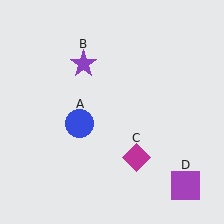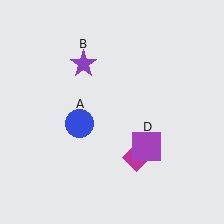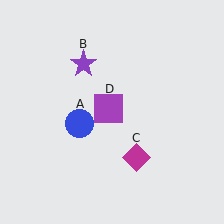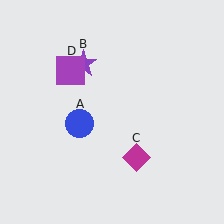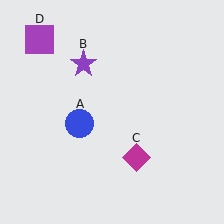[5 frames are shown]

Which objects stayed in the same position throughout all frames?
Blue circle (object A) and purple star (object B) and magenta diamond (object C) remained stationary.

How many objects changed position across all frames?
1 object changed position: purple square (object D).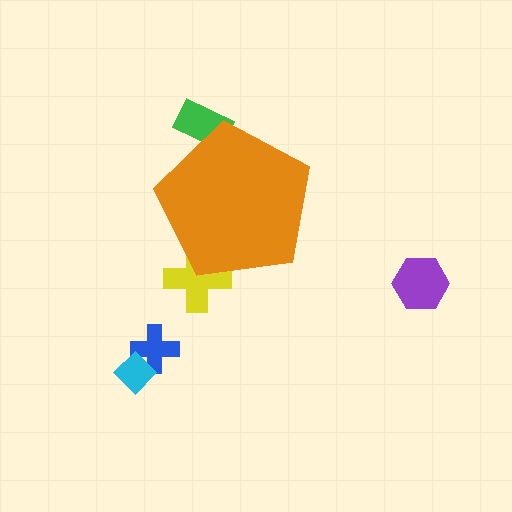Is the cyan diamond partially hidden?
No, the cyan diamond is fully visible.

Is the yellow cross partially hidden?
Yes, the yellow cross is partially hidden behind the orange pentagon.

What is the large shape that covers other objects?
An orange pentagon.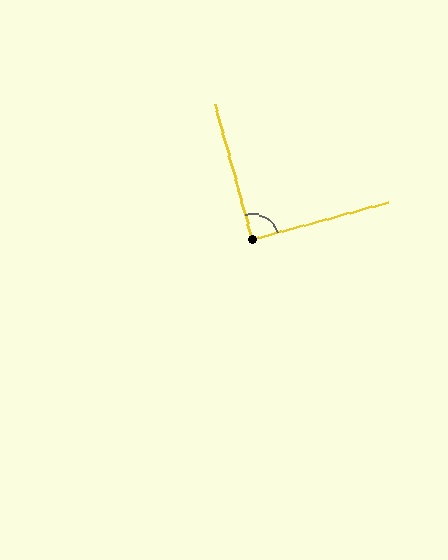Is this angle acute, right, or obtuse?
It is approximately a right angle.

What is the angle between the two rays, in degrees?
Approximately 90 degrees.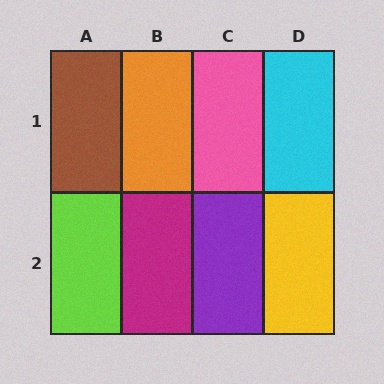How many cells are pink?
1 cell is pink.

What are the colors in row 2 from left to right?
Lime, magenta, purple, yellow.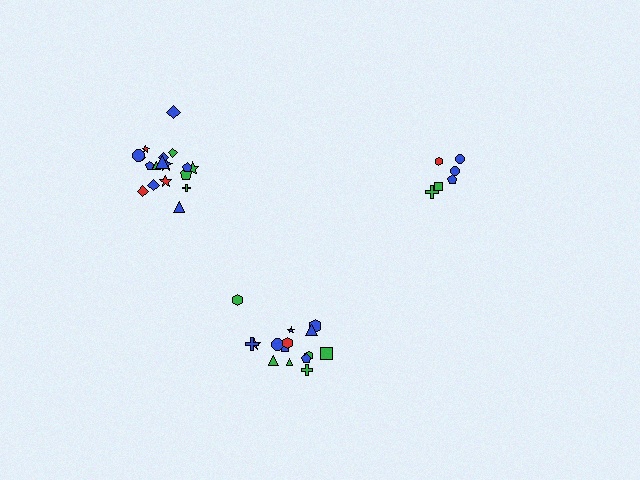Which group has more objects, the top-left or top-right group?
The top-left group.